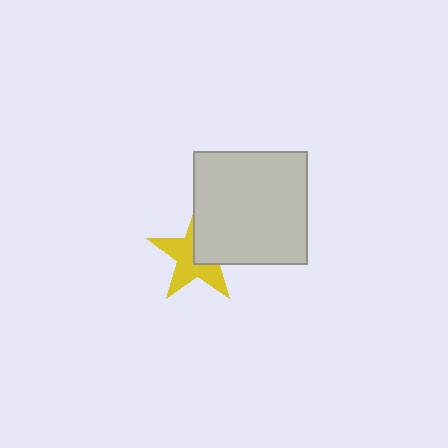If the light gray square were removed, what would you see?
You would see the complete yellow star.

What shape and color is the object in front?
The object in front is a light gray square.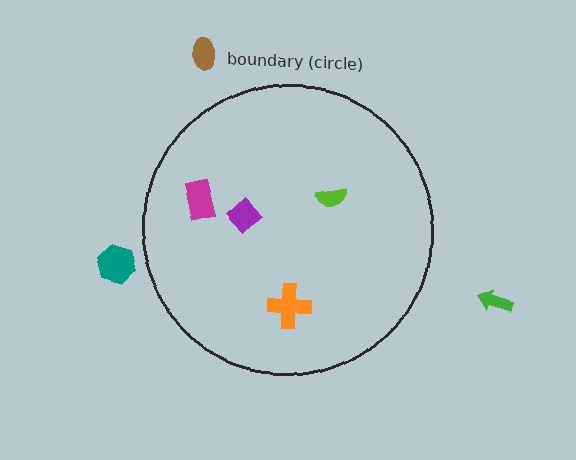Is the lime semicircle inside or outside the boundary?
Inside.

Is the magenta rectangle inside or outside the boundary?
Inside.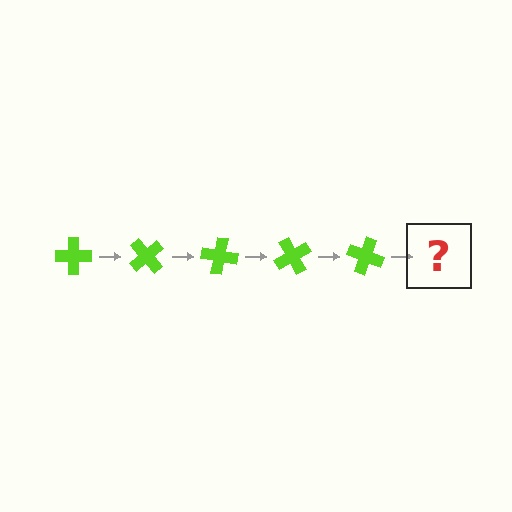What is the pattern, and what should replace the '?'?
The pattern is that the cross rotates 50 degrees each step. The '?' should be a lime cross rotated 250 degrees.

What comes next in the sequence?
The next element should be a lime cross rotated 250 degrees.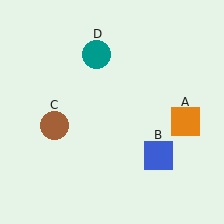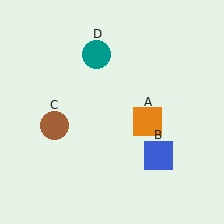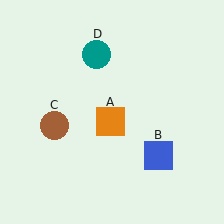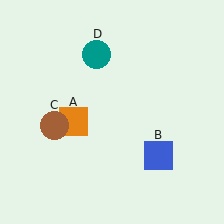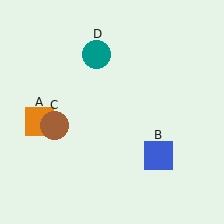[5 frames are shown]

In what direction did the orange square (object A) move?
The orange square (object A) moved left.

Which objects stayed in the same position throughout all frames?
Blue square (object B) and brown circle (object C) and teal circle (object D) remained stationary.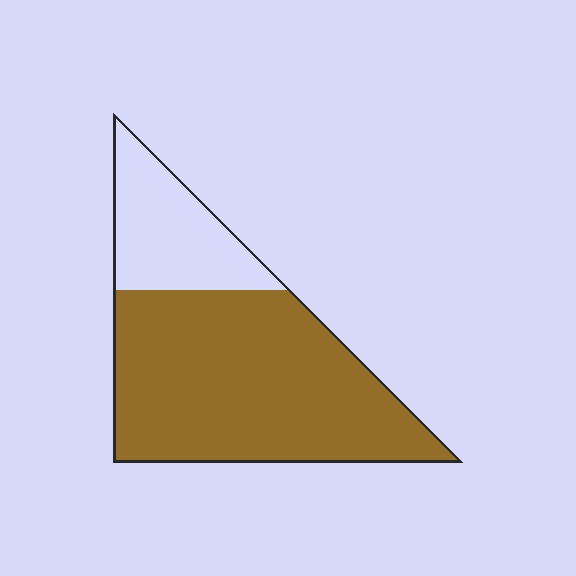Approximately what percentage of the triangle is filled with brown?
Approximately 75%.